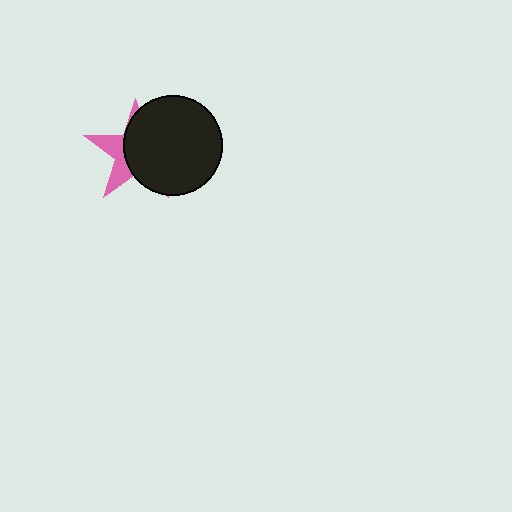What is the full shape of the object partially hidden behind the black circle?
The partially hidden object is a pink star.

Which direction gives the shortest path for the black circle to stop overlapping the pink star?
Moving right gives the shortest separation.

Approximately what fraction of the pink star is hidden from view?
Roughly 65% of the pink star is hidden behind the black circle.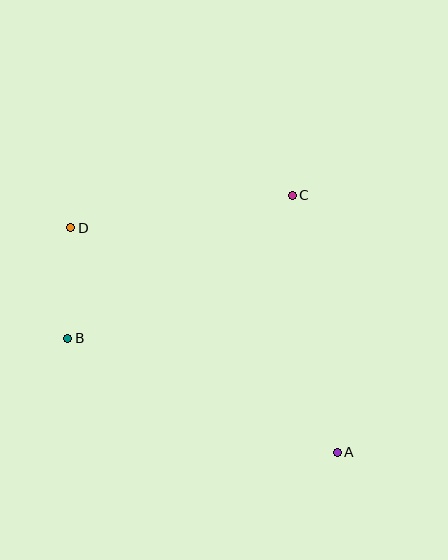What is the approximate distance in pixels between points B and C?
The distance between B and C is approximately 266 pixels.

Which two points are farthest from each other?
Points A and D are farthest from each other.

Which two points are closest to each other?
Points B and D are closest to each other.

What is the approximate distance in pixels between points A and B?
The distance between A and B is approximately 293 pixels.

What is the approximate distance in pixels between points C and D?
The distance between C and D is approximately 224 pixels.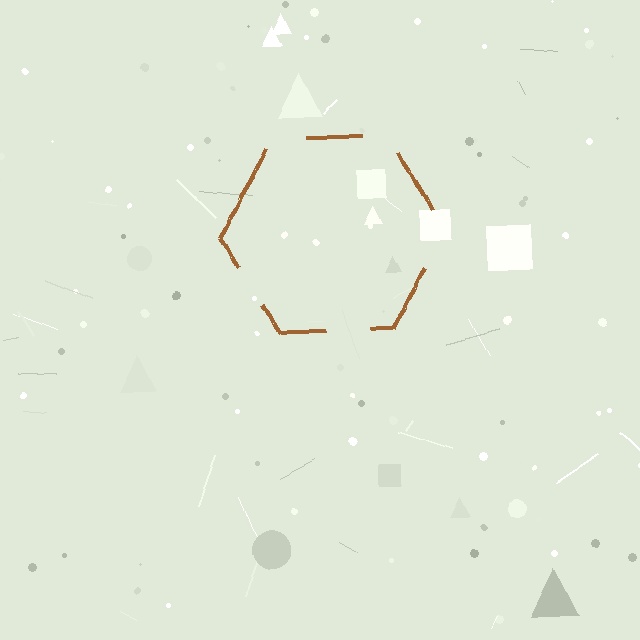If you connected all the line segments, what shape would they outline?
They would outline a hexagon.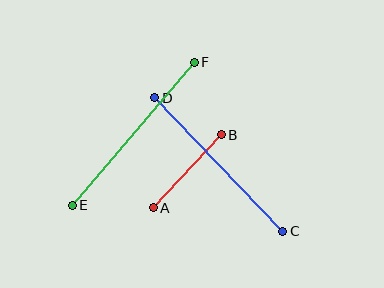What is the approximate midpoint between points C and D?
The midpoint is at approximately (219, 165) pixels.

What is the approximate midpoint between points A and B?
The midpoint is at approximately (187, 171) pixels.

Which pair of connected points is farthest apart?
Points E and F are farthest apart.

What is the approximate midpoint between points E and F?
The midpoint is at approximately (133, 134) pixels.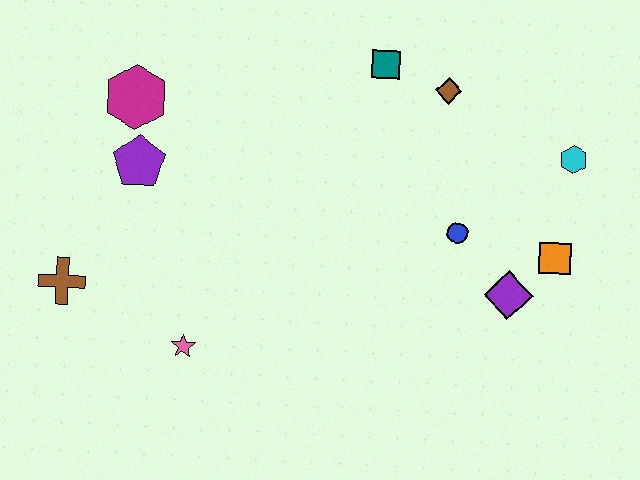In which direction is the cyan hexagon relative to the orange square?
The cyan hexagon is above the orange square.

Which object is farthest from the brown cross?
The cyan hexagon is farthest from the brown cross.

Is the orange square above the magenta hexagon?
No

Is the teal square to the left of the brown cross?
No